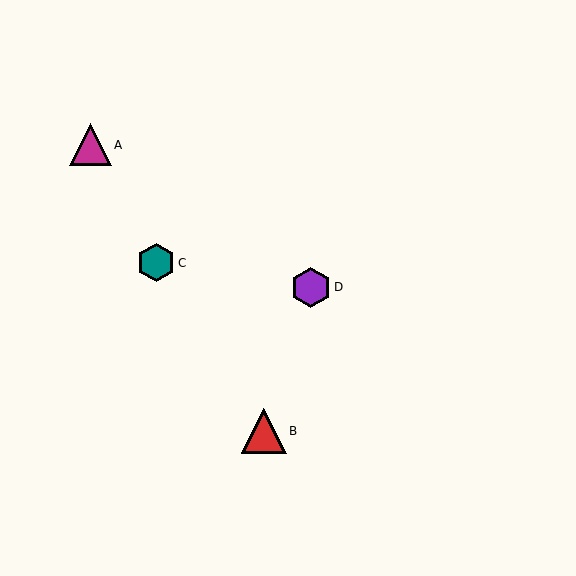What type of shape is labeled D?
Shape D is a purple hexagon.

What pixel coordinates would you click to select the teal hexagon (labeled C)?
Click at (156, 263) to select the teal hexagon C.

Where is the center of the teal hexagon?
The center of the teal hexagon is at (156, 263).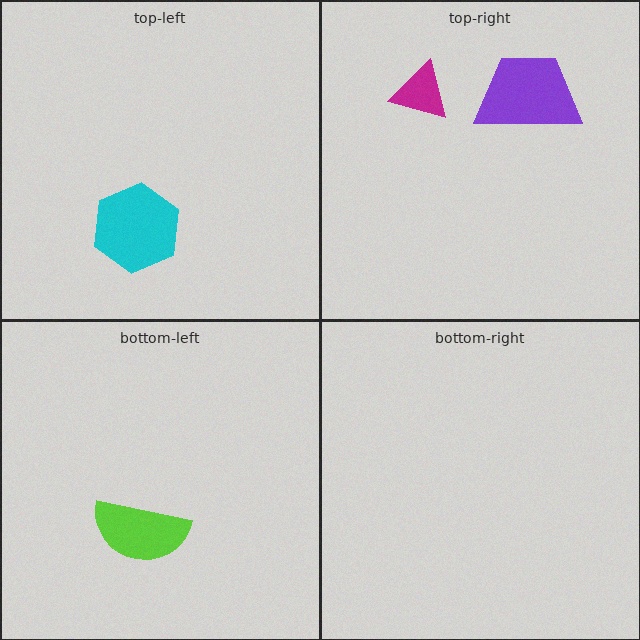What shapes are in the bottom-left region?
The lime semicircle.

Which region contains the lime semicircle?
The bottom-left region.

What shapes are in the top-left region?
The cyan hexagon.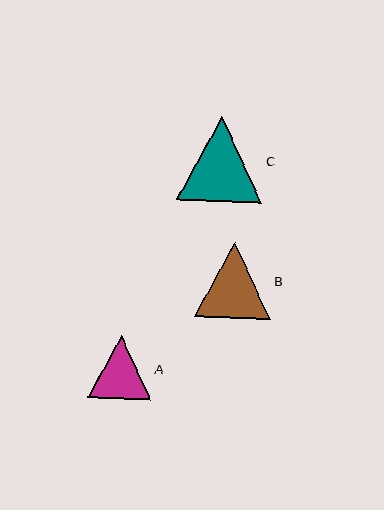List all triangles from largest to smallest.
From largest to smallest: C, B, A.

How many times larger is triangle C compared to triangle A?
Triangle C is approximately 1.4 times the size of triangle A.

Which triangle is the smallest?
Triangle A is the smallest with a size of approximately 63 pixels.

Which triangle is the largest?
Triangle C is the largest with a size of approximately 85 pixels.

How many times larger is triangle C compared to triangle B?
Triangle C is approximately 1.1 times the size of triangle B.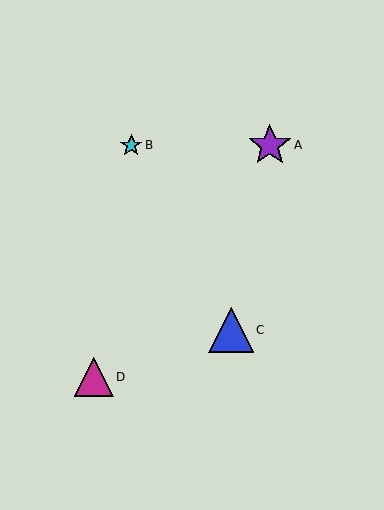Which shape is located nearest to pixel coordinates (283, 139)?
The purple star (labeled A) at (270, 145) is nearest to that location.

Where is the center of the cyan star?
The center of the cyan star is at (131, 145).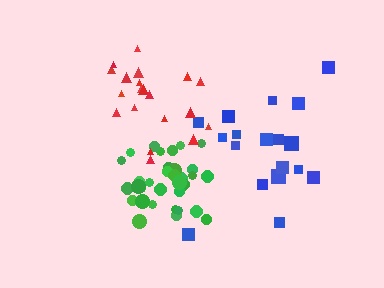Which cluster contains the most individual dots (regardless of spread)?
Green (33).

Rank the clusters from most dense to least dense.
green, red, blue.